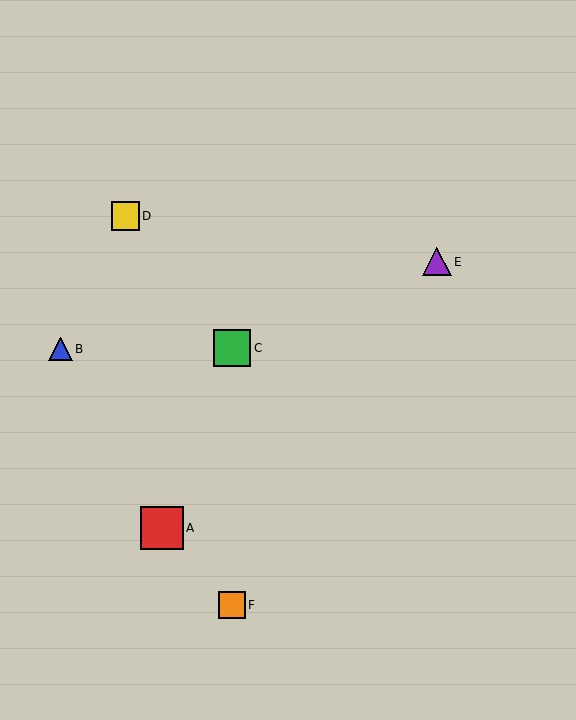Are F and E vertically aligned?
No, F is at x≈232 and E is at x≈437.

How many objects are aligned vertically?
2 objects (C, F) are aligned vertically.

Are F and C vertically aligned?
Yes, both are at x≈232.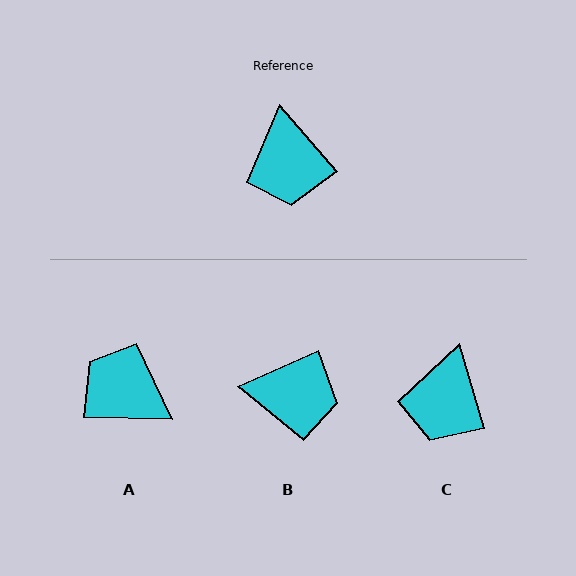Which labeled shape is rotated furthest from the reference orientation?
A, about 132 degrees away.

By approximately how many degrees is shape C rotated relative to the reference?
Approximately 24 degrees clockwise.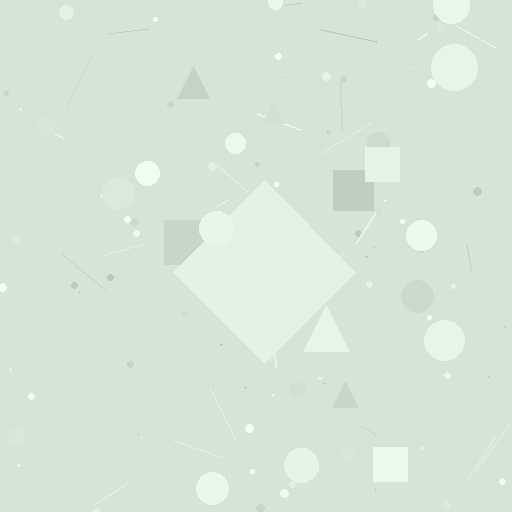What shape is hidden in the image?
A diamond is hidden in the image.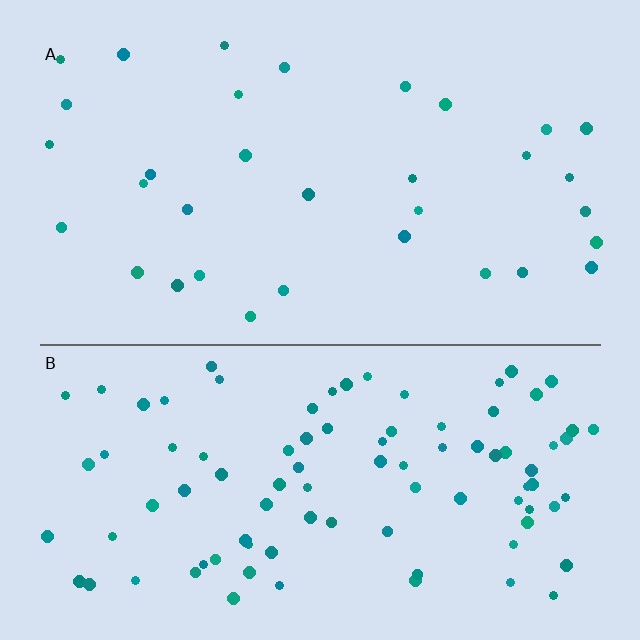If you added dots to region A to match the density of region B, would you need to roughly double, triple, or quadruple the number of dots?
Approximately triple.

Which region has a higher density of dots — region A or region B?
B (the bottom).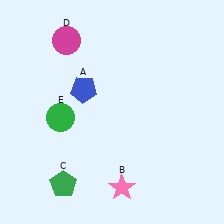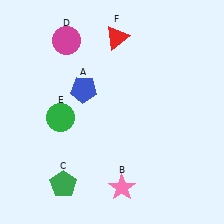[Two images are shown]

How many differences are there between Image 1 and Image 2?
There is 1 difference between the two images.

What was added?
A red triangle (F) was added in Image 2.